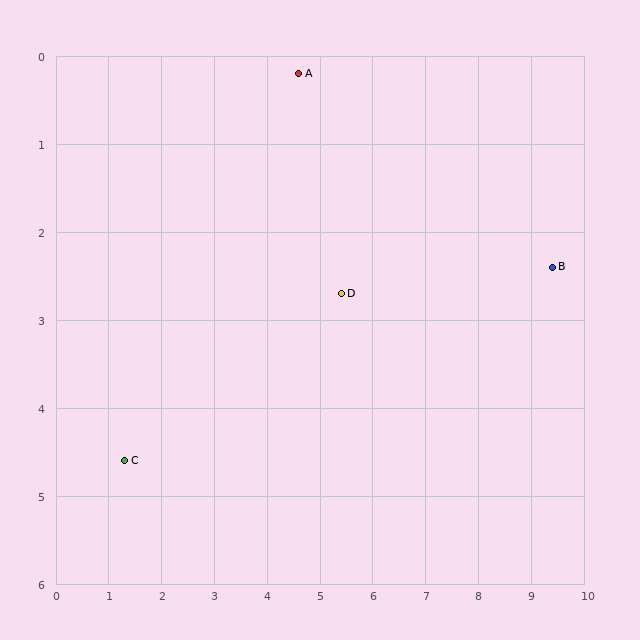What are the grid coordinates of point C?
Point C is at approximately (1.3, 4.6).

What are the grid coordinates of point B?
Point B is at approximately (9.4, 2.4).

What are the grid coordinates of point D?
Point D is at approximately (5.4, 2.7).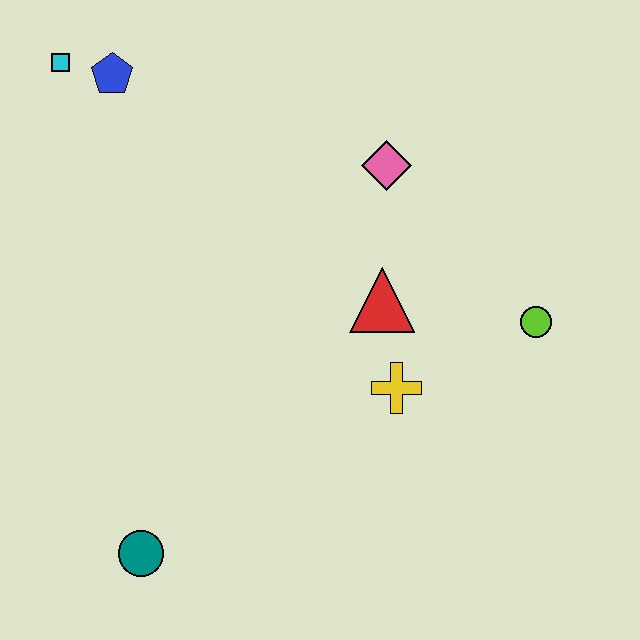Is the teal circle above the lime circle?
No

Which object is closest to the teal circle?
The yellow cross is closest to the teal circle.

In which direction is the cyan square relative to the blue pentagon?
The cyan square is to the left of the blue pentagon.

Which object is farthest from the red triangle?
The cyan square is farthest from the red triangle.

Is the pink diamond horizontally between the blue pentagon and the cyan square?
No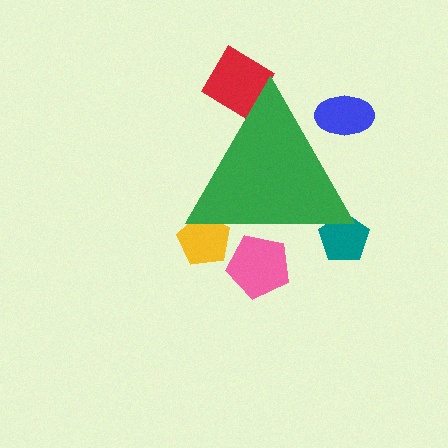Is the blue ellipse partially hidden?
Yes, the blue ellipse is partially hidden behind the green triangle.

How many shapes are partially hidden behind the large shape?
5 shapes are partially hidden.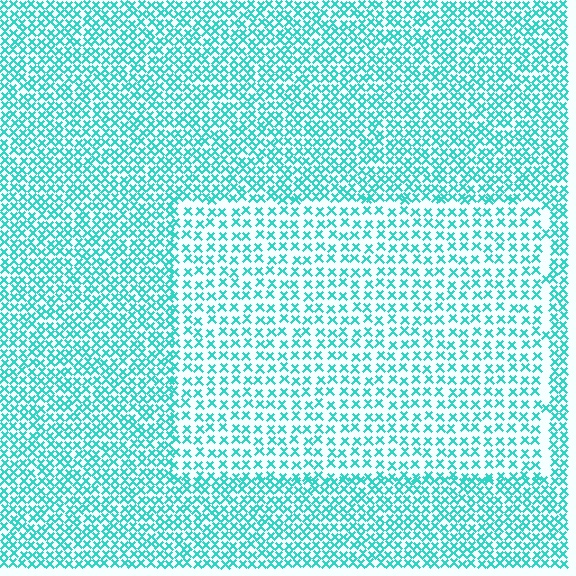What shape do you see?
I see a rectangle.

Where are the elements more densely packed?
The elements are more densely packed outside the rectangle boundary.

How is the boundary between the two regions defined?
The boundary is defined by a change in element density (approximately 1.7x ratio). All elements are the same color, size, and shape.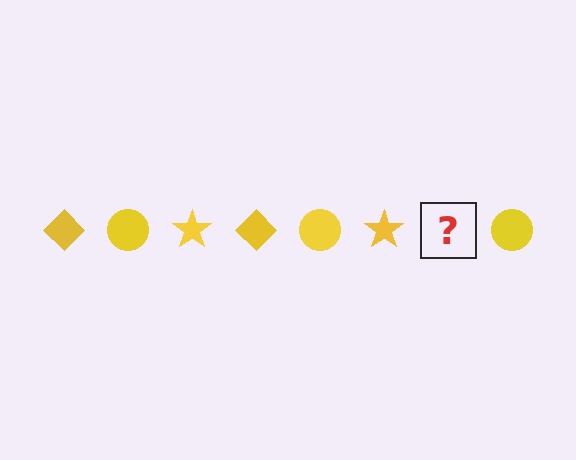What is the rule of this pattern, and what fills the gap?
The rule is that the pattern cycles through diamond, circle, star shapes in yellow. The gap should be filled with a yellow diamond.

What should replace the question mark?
The question mark should be replaced with a yellow diamond.